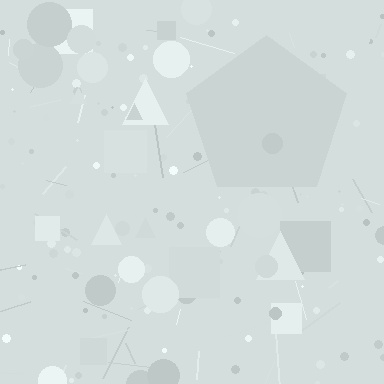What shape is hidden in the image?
A pentagon is hidden in the image.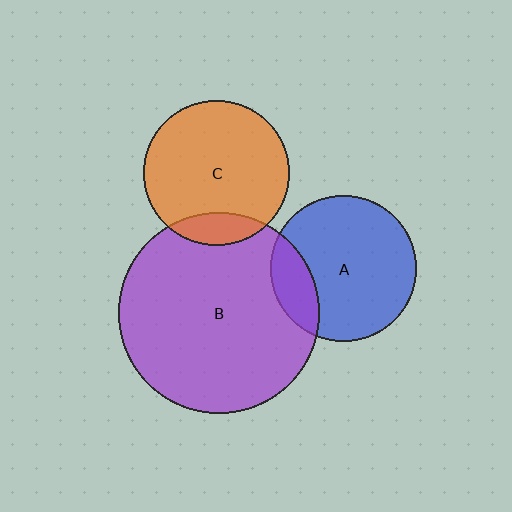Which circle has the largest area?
Circle B (purple).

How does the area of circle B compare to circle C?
Approximately 1.9 times.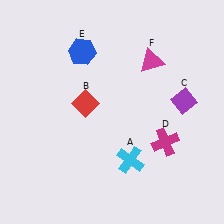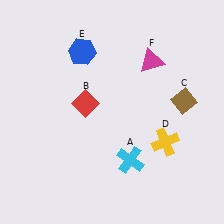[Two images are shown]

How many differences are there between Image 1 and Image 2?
There are 2 differences between the two images.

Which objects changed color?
C changed from purple to brown. D changed from magenta to yellow.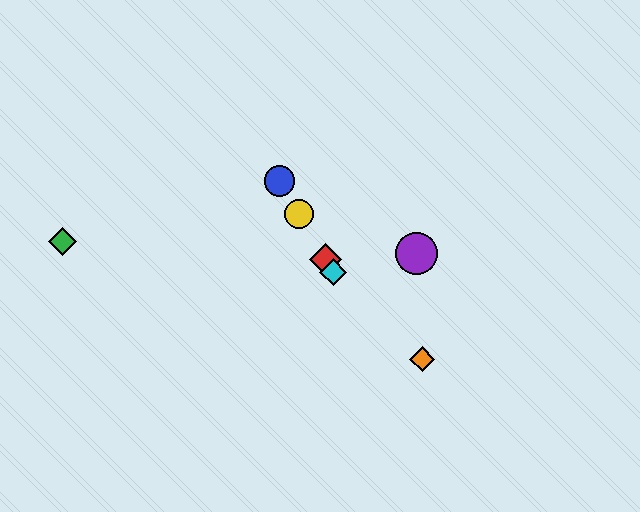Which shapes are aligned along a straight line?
The red diamond, the blue circle, the yellow circle, the cyan diamond are aligned along a straight line.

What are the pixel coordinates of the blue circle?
The blue circle is at (279, 181).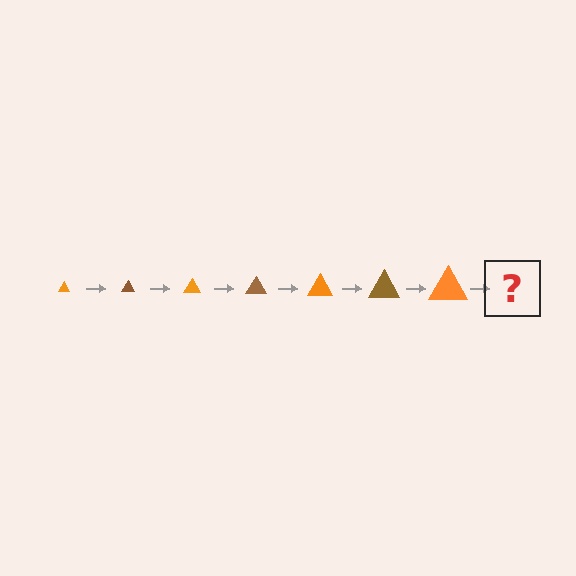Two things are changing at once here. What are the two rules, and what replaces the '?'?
The two rules are that the triangle grows larger each step and the color cycles through orange and brown. The '?' should be a brown triangle, larger than the previous one.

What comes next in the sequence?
The next element should be a brown triangle, larger than the previous one.